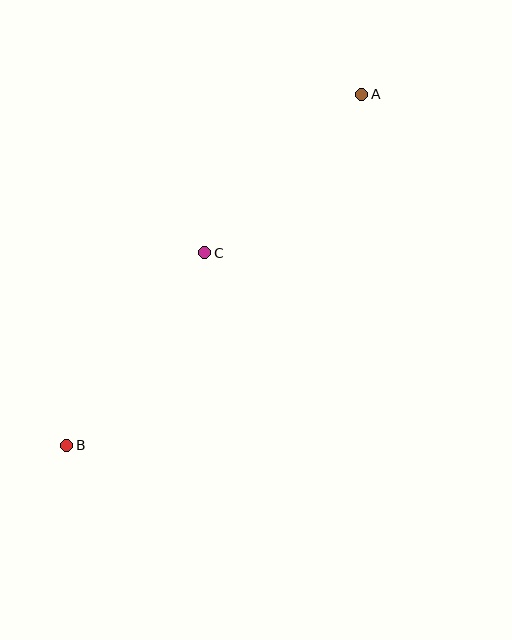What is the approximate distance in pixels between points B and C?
The distance between B and C is approximately 237 pixels.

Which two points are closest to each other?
Points A and C are closest to each other.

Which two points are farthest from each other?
Points A and B are farthest from each other.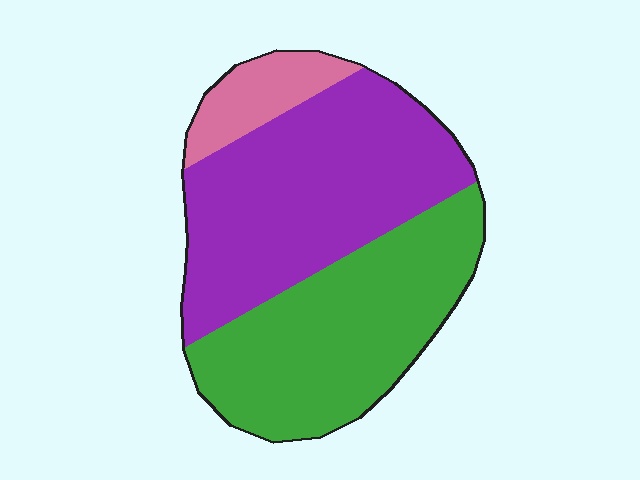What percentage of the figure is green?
Green covers 42% of the figure.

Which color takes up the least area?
Pink, at roughly 10%.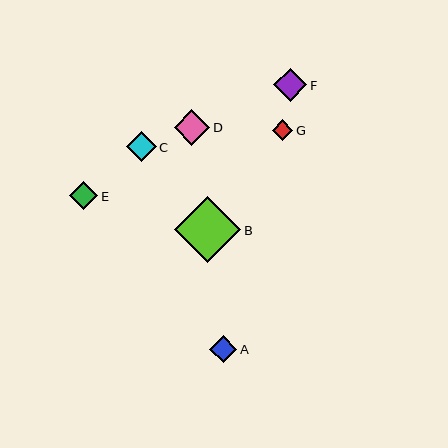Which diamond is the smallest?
Diamond G is the smallest with a size of approximately 21 pixels.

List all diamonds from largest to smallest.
From largest to smallest: B, D, F, C, E, A, G.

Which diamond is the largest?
Diamond B is the largest with a size of approximately 66 pixels.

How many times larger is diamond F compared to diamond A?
Diamond F is approximately 1.2 times the size of diamond A.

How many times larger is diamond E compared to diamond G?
Diamond E is approximately 1.3 times the size of diamond G.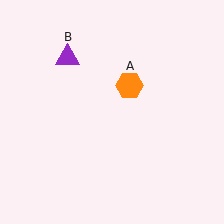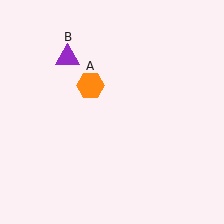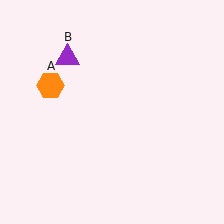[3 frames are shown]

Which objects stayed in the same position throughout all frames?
Purple triangle (object B) remained stationary.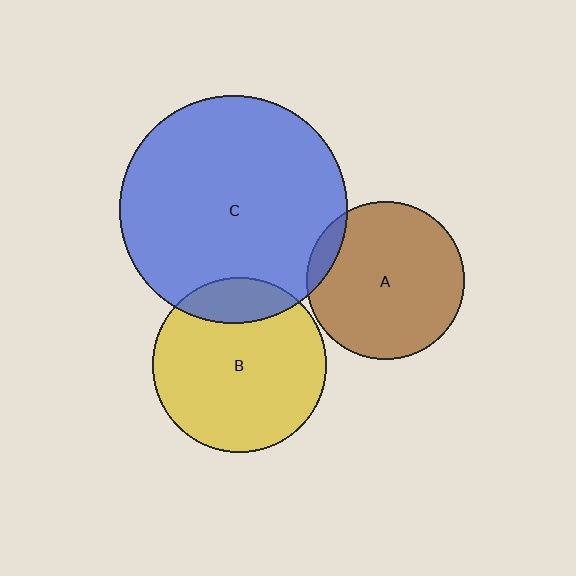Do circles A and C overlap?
Yes.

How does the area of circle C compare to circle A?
Approximately 2.1 times.